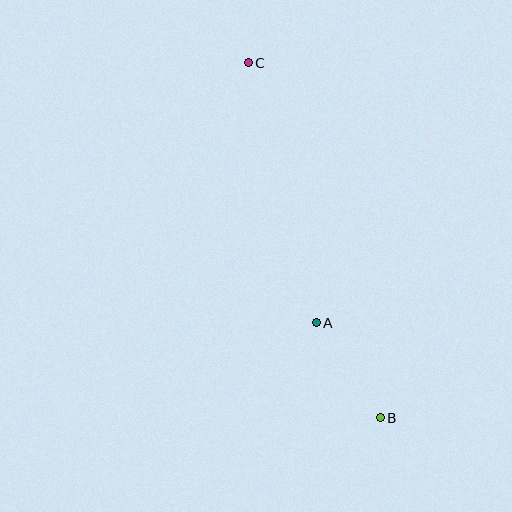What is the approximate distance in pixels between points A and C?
The distance between A and C is approximately 269 pixels.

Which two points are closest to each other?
Points A and B are closest to each other.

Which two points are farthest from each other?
Points B and C are farthest from each other.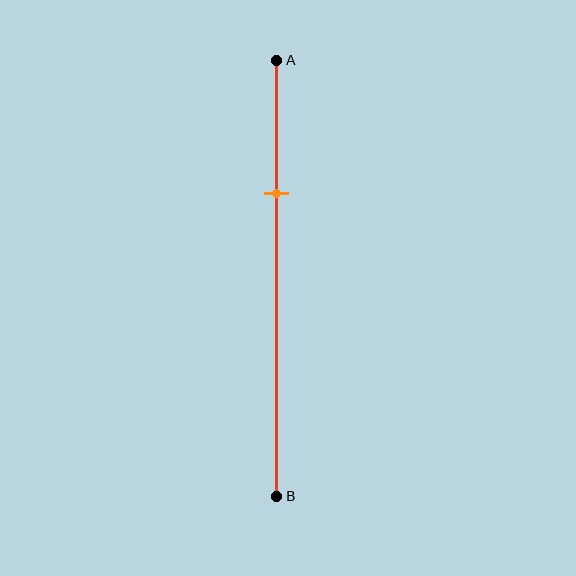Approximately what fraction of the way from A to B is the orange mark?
The orange mark is approximately 30% of the way from A to B.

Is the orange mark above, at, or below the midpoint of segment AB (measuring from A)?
The orange mark is above the midpoint of segment AB.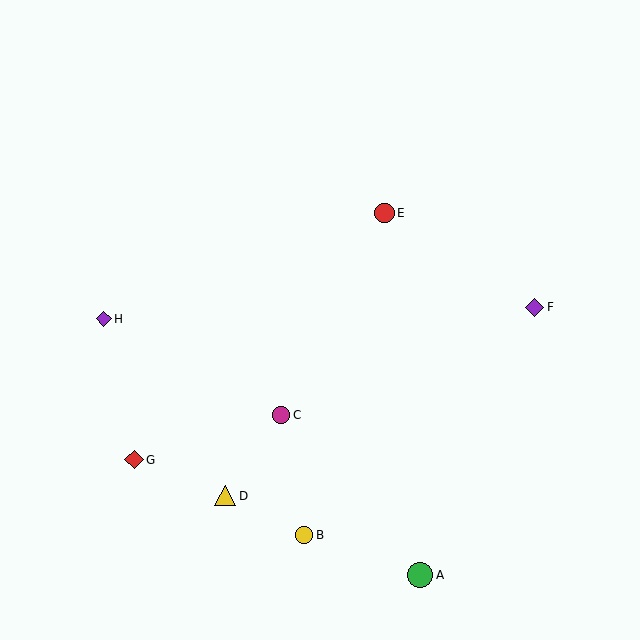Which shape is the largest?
The green circle (labeled A) is the largest.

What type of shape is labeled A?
Shape A is a green circle.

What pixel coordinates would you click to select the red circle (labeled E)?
Click at (385, 213) to select the red circle E.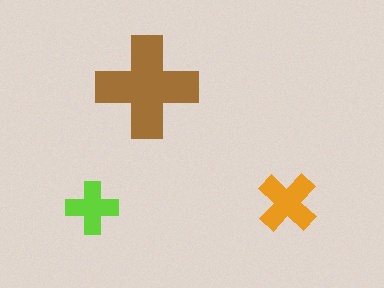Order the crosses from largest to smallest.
the brown one, the orange one, the lime one.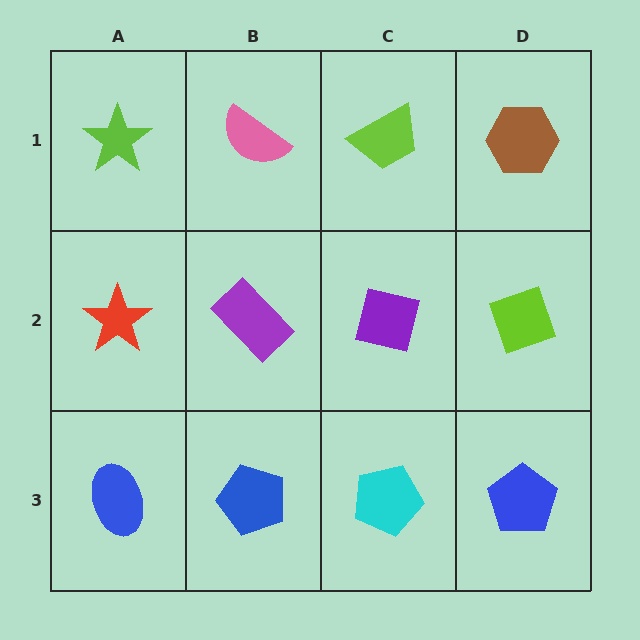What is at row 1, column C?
A lime trapezoid.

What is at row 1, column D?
A brown hexagon.